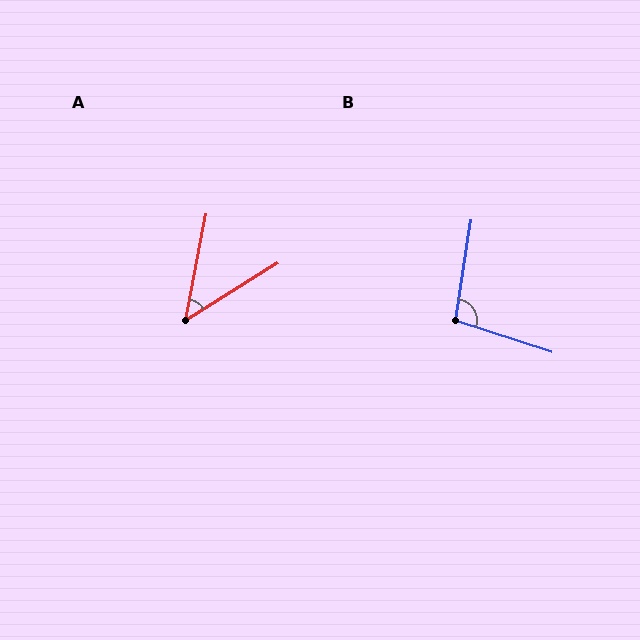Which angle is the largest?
B, at approximately 99 degrees.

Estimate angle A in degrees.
Approximately 47 degrees.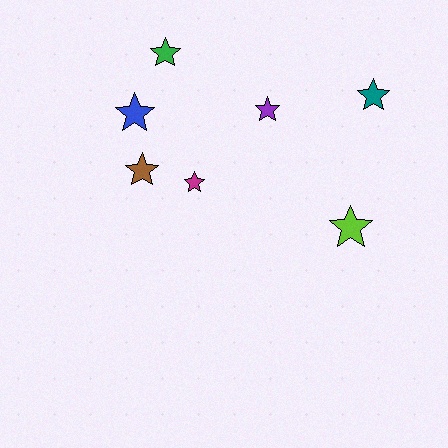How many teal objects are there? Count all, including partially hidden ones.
There is 1 teal object.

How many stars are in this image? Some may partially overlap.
There are 7 stars.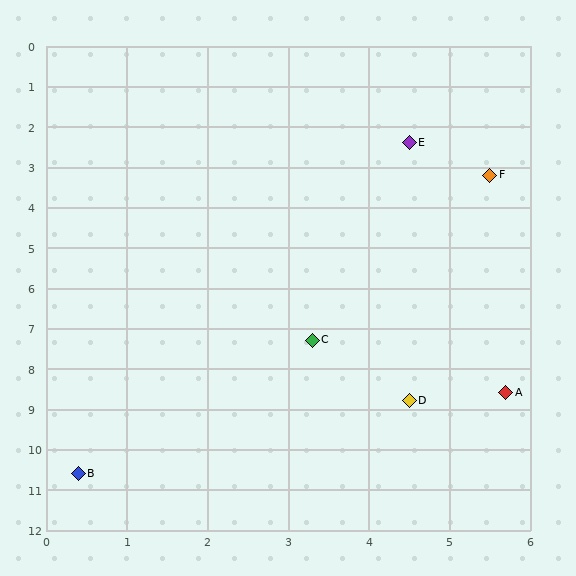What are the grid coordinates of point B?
Point B is at approximately (0.4, 10.6).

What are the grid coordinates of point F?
Point F is at approximately (5.5, 3.2).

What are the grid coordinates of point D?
Point D is at approximately (4.5, 8.8).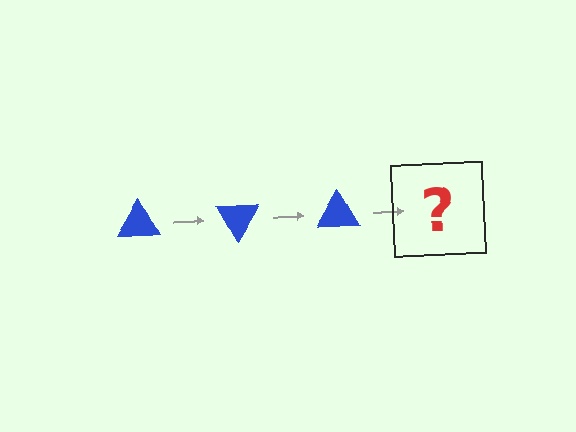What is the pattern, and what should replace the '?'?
The pattern is that the triangle rotates 60 degrees each step. The '?' should be a blue triangle rotated 180 degrees.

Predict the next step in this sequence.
The next step is a blue triangle rotated 180 degrees.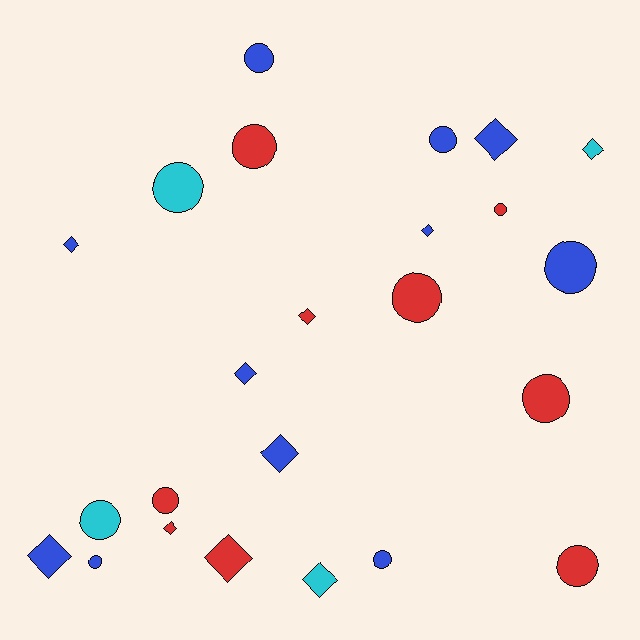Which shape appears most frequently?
Circle, with 13 objects.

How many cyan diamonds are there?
There are 2 cyan diamonds.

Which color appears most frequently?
Blue, with 11 objects.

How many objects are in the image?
There are 24 objects.